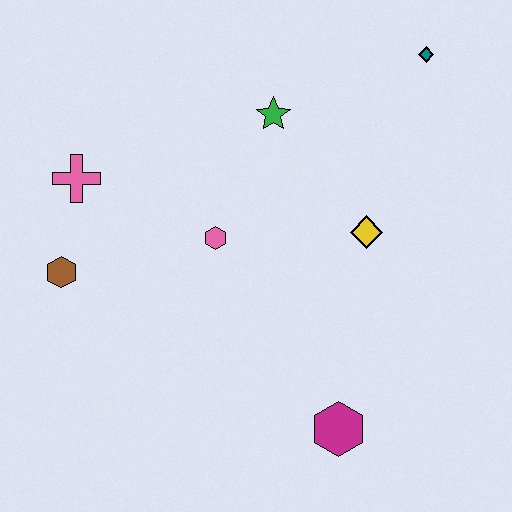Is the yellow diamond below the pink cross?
Yes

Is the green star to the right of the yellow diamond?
No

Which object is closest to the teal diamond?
The green star is closest to the teal diamond.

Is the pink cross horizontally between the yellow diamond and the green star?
No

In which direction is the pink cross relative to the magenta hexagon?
The pink cross is to the left of the magenta hexagon.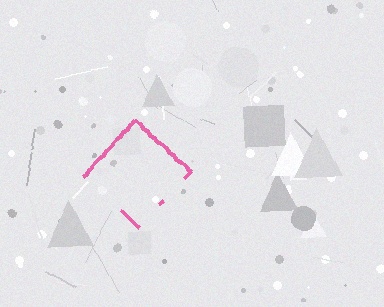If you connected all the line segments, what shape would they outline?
They would outline a diamond.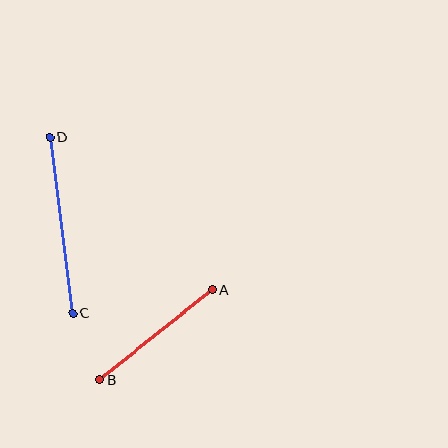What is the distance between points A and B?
The distance is approximately 144 pixels.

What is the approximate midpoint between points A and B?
The midpoint is at approximately (156, 334) pixels.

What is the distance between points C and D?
The distance is approximately 178 pixels.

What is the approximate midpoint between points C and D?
The midpoint is at approximately (61, 225) pixels.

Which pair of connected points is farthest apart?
Points C and D are farthest apart.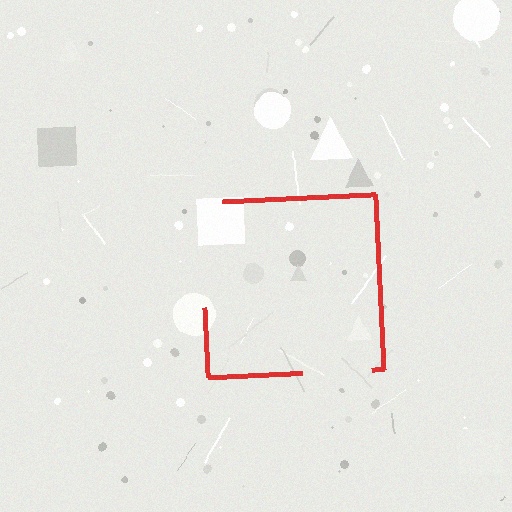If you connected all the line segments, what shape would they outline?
They would outline a square.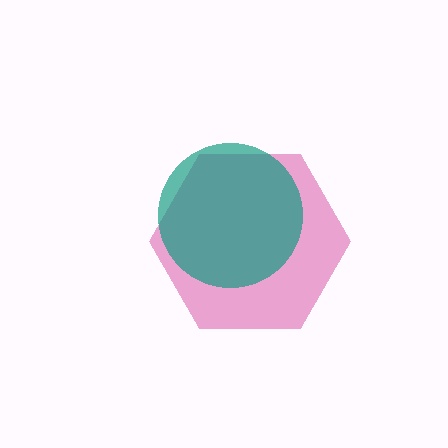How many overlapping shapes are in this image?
There are 2 overlapping shapes in the image.